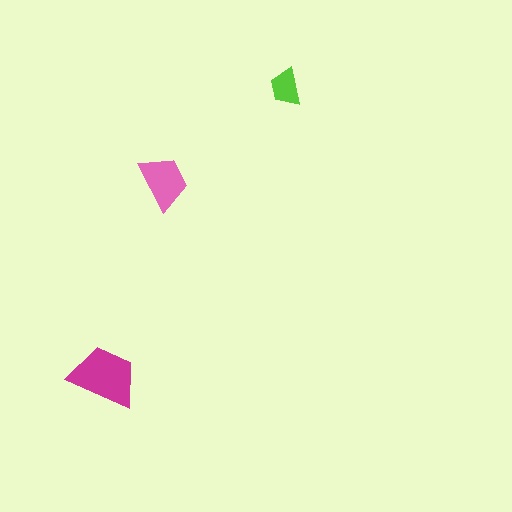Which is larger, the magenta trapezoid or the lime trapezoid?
The magenta one.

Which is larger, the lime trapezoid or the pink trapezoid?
The pink one.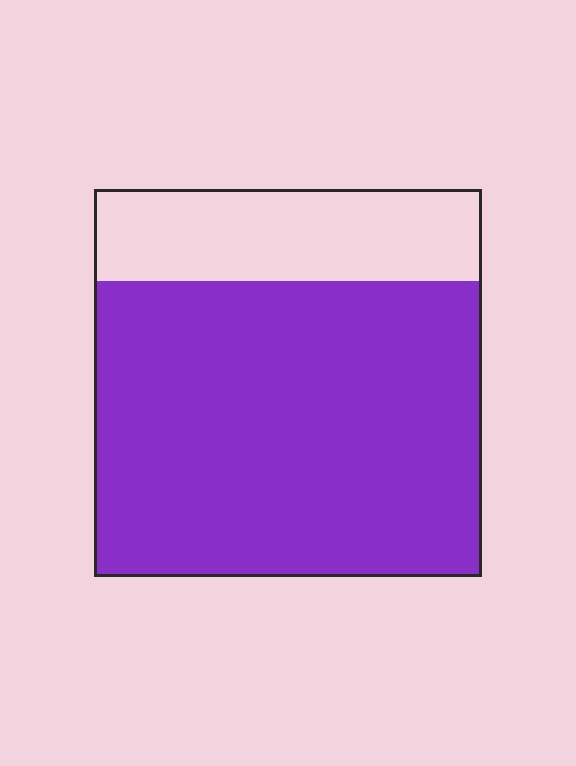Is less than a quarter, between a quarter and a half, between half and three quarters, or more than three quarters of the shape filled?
More than three quarters.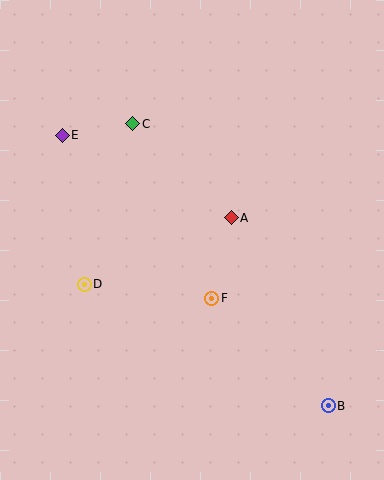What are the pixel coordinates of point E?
Point E is at (62, 135).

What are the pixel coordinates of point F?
Point F is at (212, 298).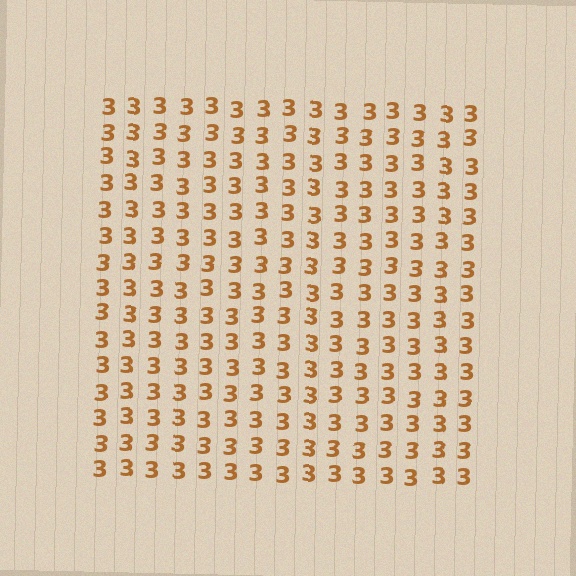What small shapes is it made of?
It is made of small digit 3's.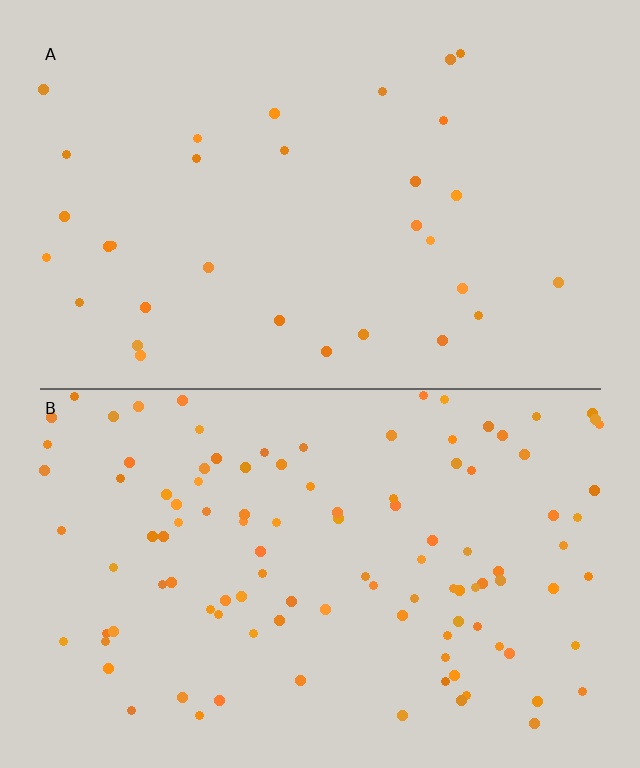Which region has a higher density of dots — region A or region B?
B (the bottom).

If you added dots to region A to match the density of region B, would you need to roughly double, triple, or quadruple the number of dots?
Approximately quadruple.